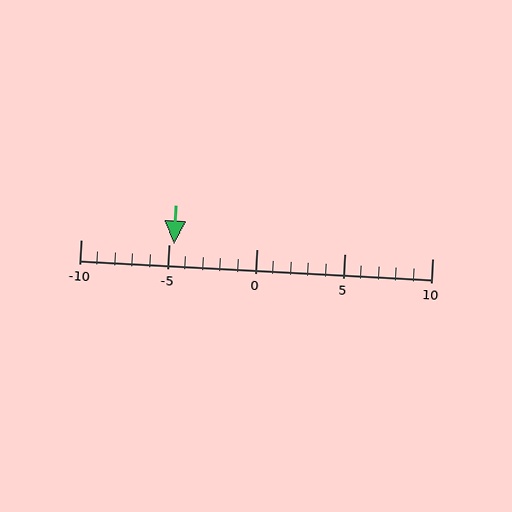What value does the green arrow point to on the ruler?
The green arrow points to approximately -5.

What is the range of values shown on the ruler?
The ruler shows values from -10 to 10.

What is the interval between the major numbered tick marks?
The major tick marks are spaced 5 units apart.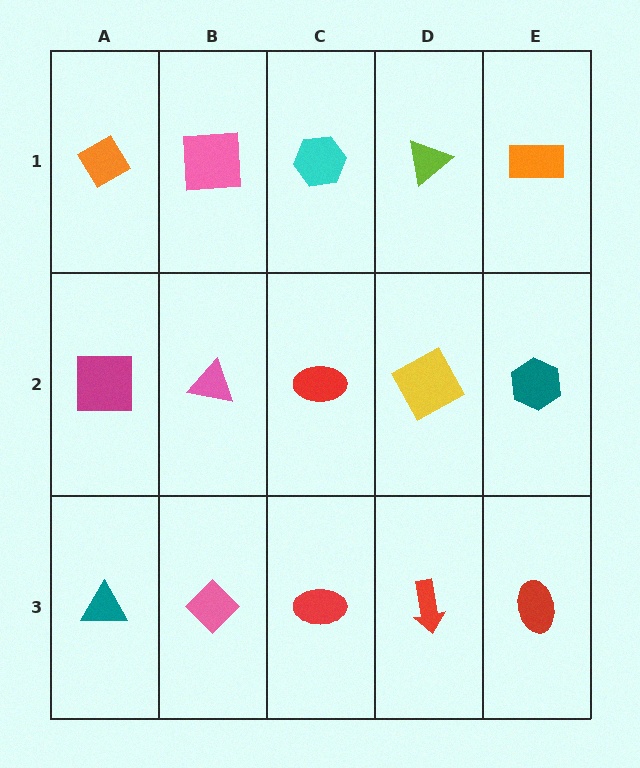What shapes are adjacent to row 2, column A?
An orange diamond (row 1, column A), a teal triangle (row 3, column A), a pink triangle (row 2, column B).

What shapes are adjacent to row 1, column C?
A red ellipse (row 2, column C), a pink square (row 1, column B), a lime triangle (row 1, column D).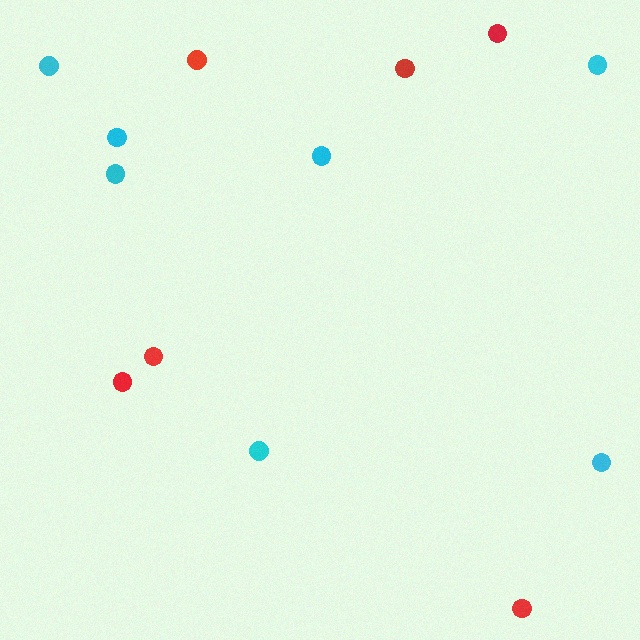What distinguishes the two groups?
There are 2 groups: one group of cyan circles (7) and one group of red circles (6).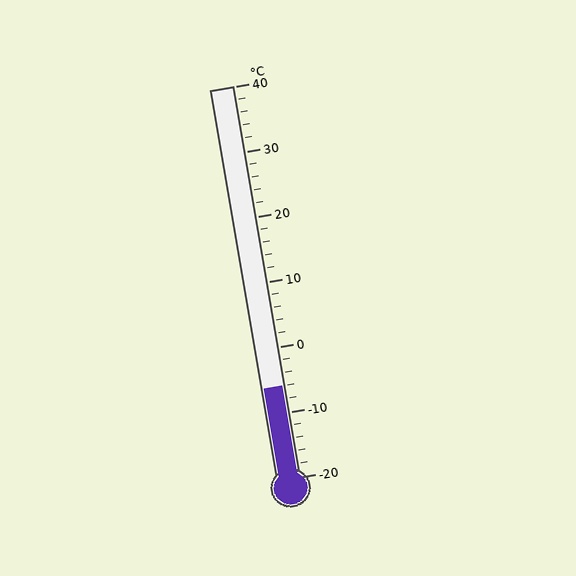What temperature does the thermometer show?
The thermometer shows approximately -6°C.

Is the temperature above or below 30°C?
The temperature is below 30°C.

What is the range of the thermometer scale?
The thermometer scale ranges from -20°C to 40°C.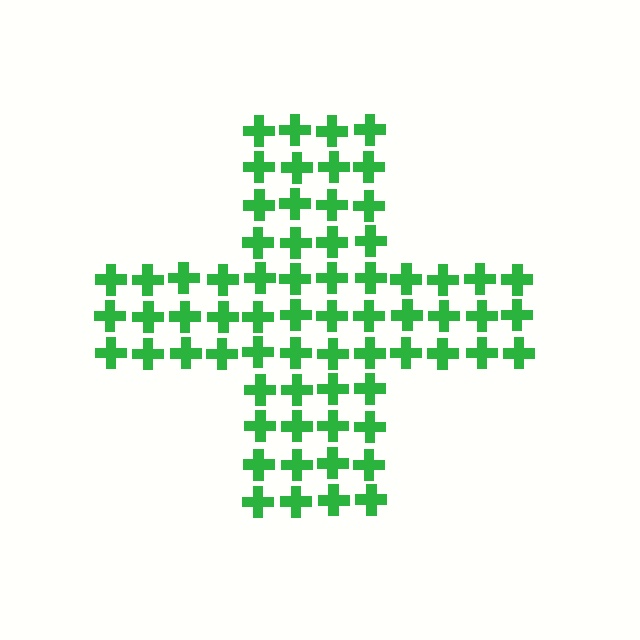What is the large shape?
The large shape is a cross.